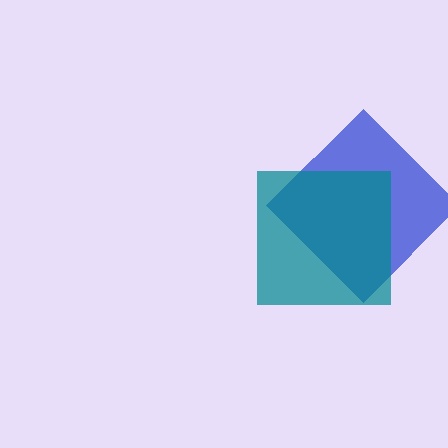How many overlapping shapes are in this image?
There are 2 overlapping shapes in the image.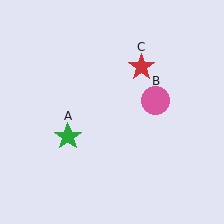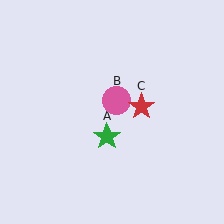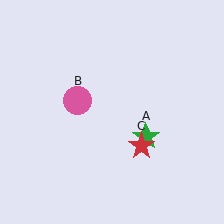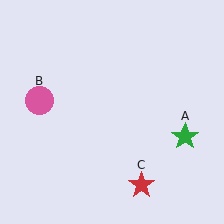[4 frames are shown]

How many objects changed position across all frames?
3 objects changed position: green star (object A), pink circle (object B), red star (object C).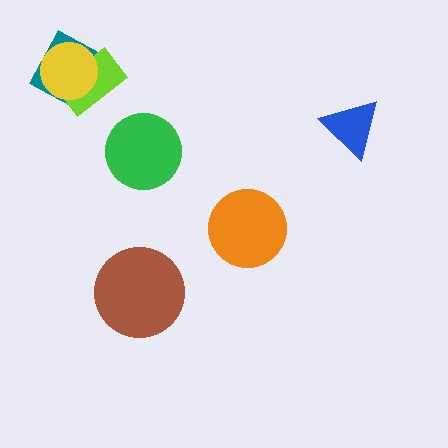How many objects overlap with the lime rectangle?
2 objects overlap with the lime rectangle.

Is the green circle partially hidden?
No, no other shape covers it.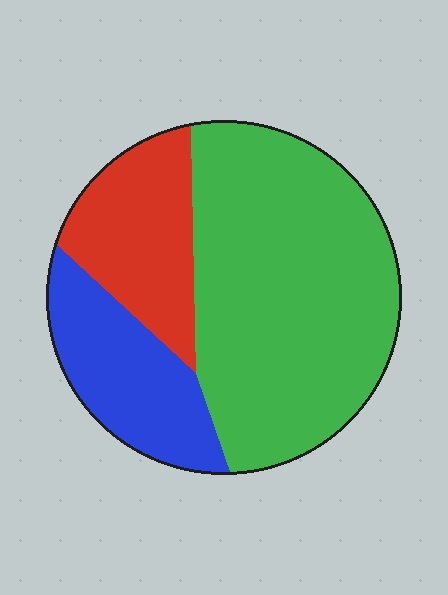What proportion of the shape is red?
Red covers roughly 20% of the shape.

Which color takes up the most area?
Green, at roughly 60%.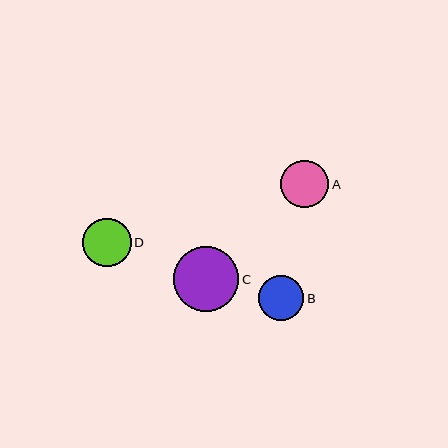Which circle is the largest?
Circle C is the largest with a size of approximately 65 pixels.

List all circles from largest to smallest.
From largest to smallest: C, D, A, B.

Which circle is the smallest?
Circle B is the smallest with a size of approximately 45 pixels.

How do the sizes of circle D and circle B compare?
Circle D and circle B are approximately the same size.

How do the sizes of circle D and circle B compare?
Circle D and circle B are approximately the same size.